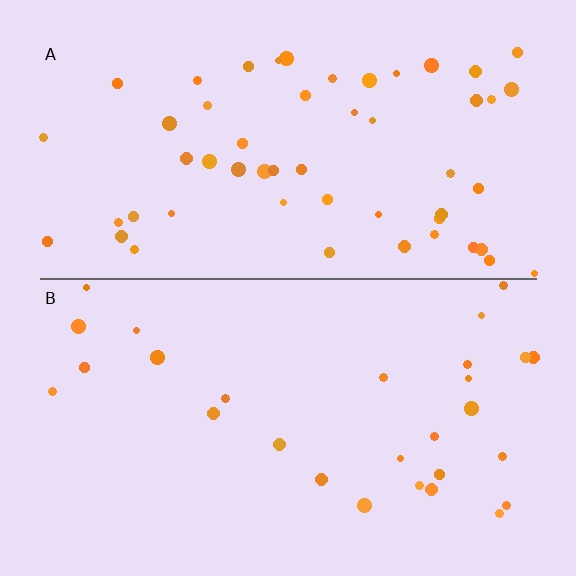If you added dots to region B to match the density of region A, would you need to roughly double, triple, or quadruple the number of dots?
Approximately double.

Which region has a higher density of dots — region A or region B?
A (the top).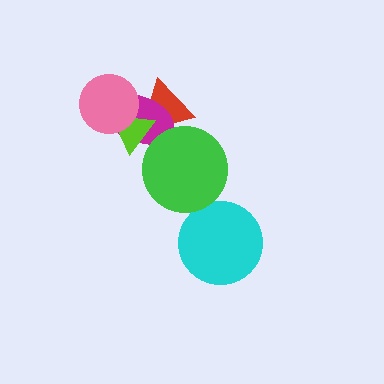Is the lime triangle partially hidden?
Yes, it is partially covered by another shape.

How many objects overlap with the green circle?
2 objects overlap with the green circle.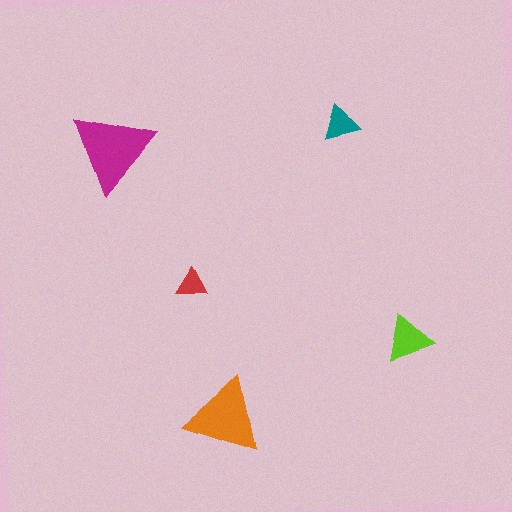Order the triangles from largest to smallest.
the magenta one, the orange one, the lime one, the teal one, the red one.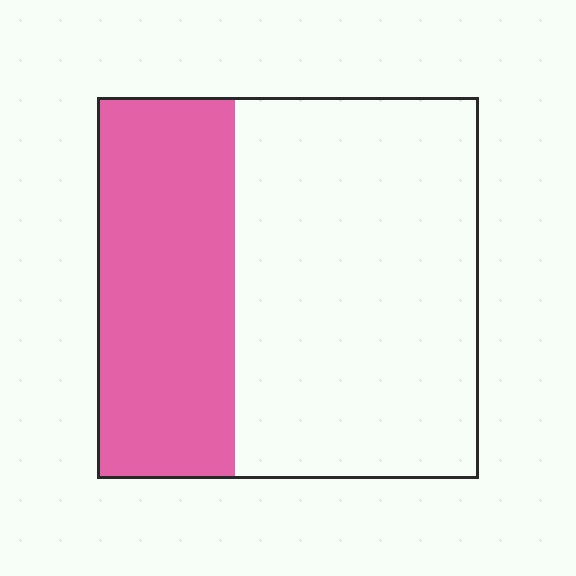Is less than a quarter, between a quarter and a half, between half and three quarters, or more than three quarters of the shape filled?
Between a quarter and a half.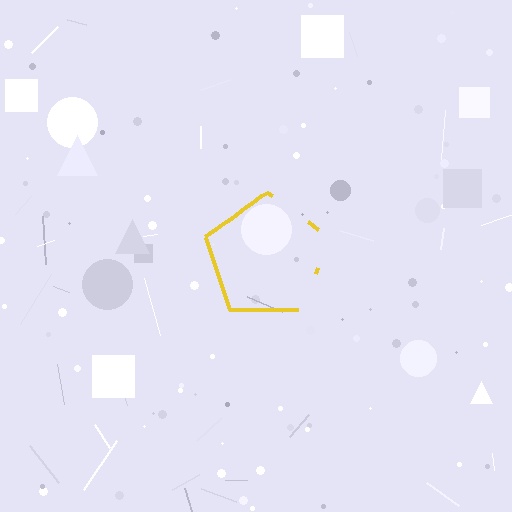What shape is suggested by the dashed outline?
The dashed outline suggests a pentagon.